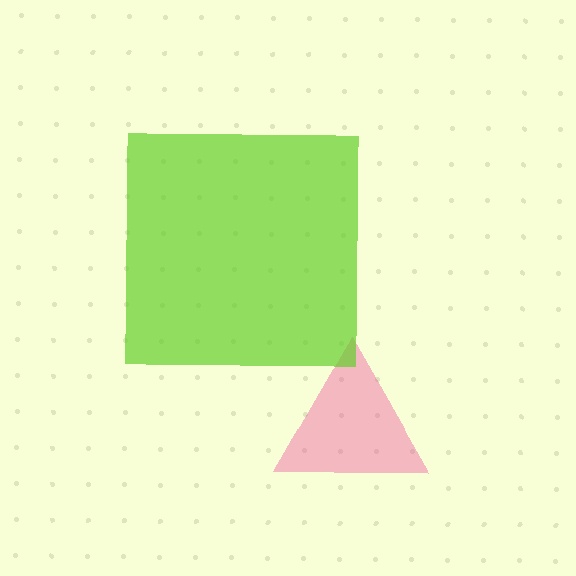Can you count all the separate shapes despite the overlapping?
Yes, there are 2 separate shapes.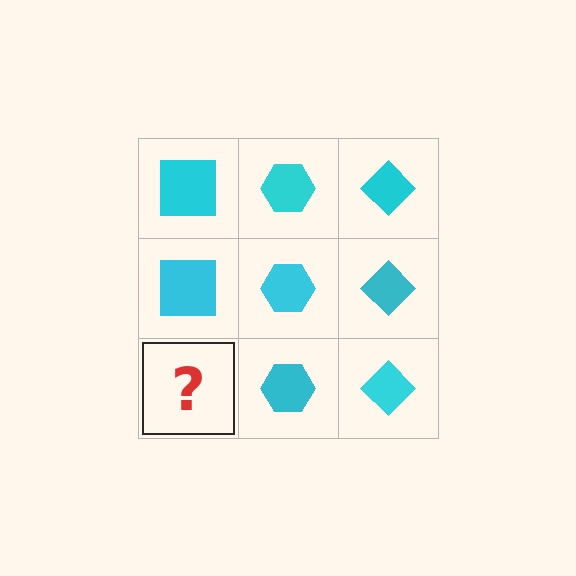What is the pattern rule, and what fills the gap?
The rule is that each column has a consistent shape. The gap should be filled with a cyan square.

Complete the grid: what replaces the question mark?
The question mark should be replaced with a cyan square.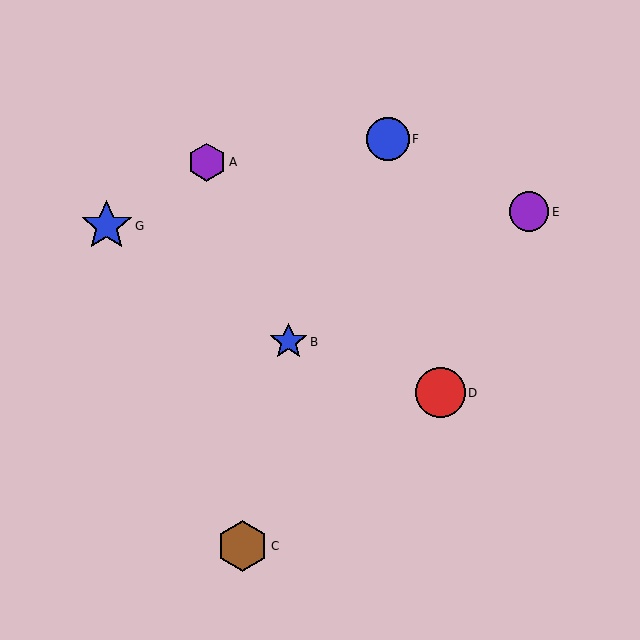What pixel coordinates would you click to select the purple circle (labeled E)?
Click at (529, 212) to select the purple circle E.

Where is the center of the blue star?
The center of the blue star is at (289, 342).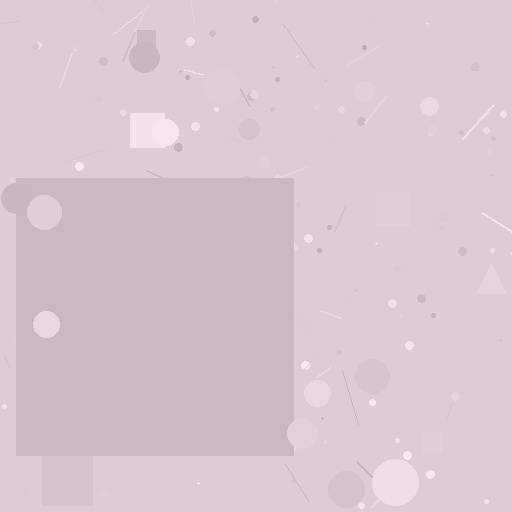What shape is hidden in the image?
A square is hidden in the image.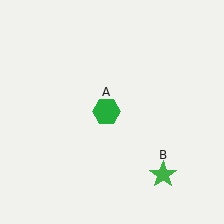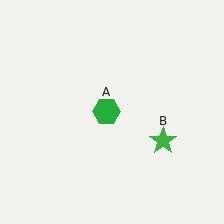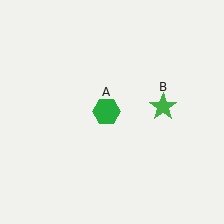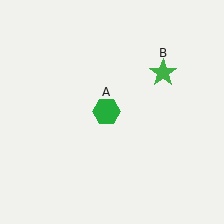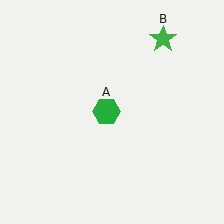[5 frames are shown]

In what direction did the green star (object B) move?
The green star (object B) moved up.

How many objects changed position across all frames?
1 object changed position: green star (object B).